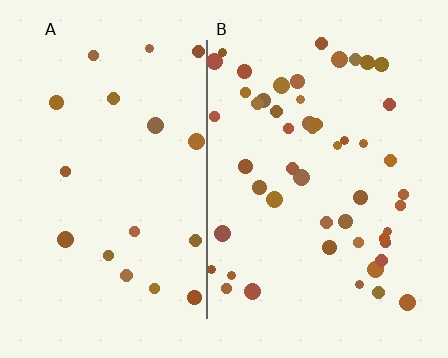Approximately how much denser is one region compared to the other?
Approximately 2.7× — region B over region A.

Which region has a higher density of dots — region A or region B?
B (the right).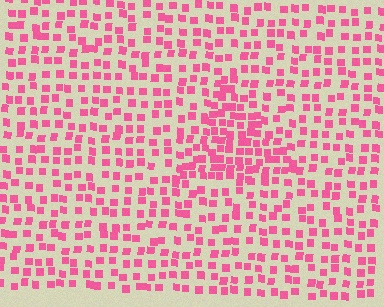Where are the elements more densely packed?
The elements are more densely packed inside the triangle boundary.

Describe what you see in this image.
The image contains small pink elements arranged at two different densities. A triangle-shaped region is visible where the elements are more densely packed than the surrounding area.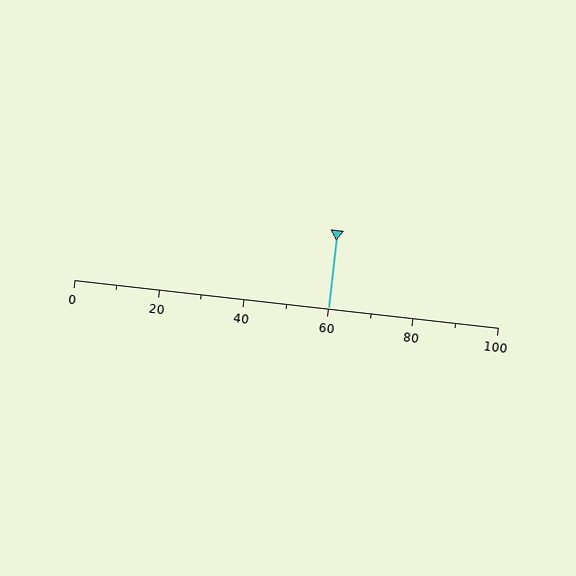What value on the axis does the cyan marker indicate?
The marker indicates approximately 60.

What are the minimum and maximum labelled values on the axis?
The axis runs from 0 to 100.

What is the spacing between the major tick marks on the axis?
The major ticks are spaced 20 apart.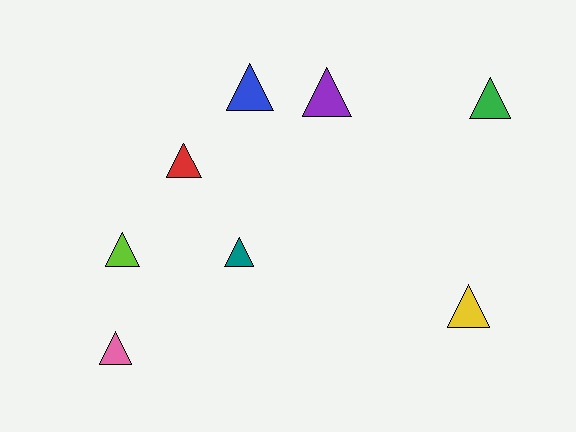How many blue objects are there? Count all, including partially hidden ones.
There is 1 blue object.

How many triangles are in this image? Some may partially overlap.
There are 8 triangles.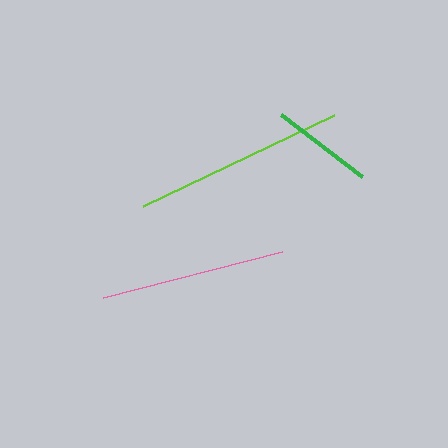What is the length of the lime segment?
The lime segment is approximately 212 pixels long.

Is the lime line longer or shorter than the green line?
The lime line is longer than the green line.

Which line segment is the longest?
The lime line is the longest at approximately 212 pixels.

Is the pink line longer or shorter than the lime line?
The lime line is longer than the pink line.